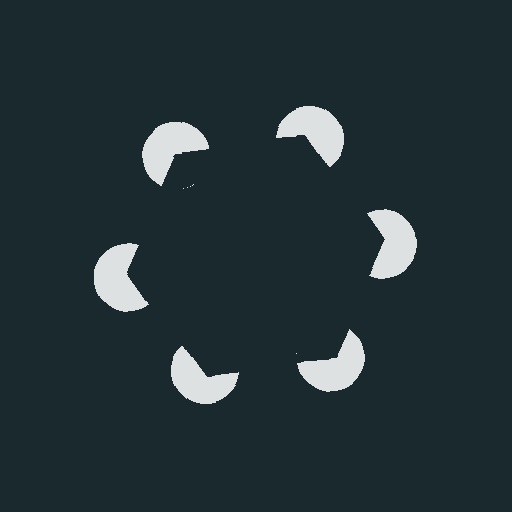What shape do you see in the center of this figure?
An illusory hexagon — its edges are inferred from the aligned wedge cuts in the pac-man discs, not physically drawn.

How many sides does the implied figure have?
6 sides.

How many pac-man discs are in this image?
There are 6 — one at each vertex of the illusory hexagon.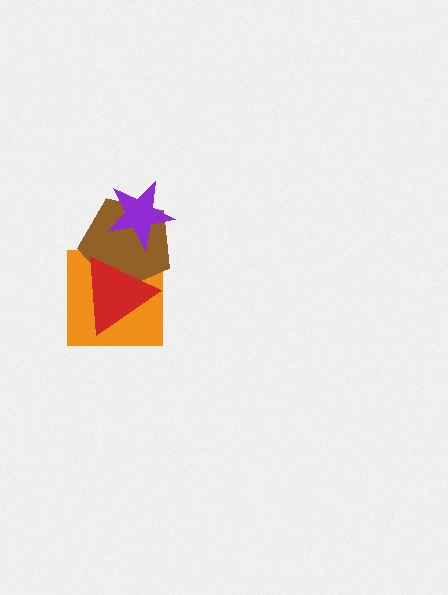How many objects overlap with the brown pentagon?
3 objects overlap with the brown pentagon.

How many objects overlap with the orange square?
2 objects overlap with the orange square.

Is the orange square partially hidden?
Yes, it is partially covered by another shape.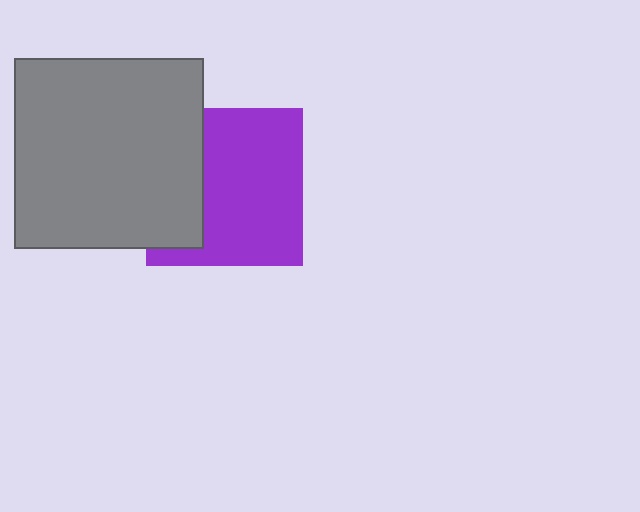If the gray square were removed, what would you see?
You would see the complete purple square.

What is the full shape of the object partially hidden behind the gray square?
The partially hidden object is a purple square.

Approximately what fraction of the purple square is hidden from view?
Roughly 33% of the purple square is hidden behind the gray square.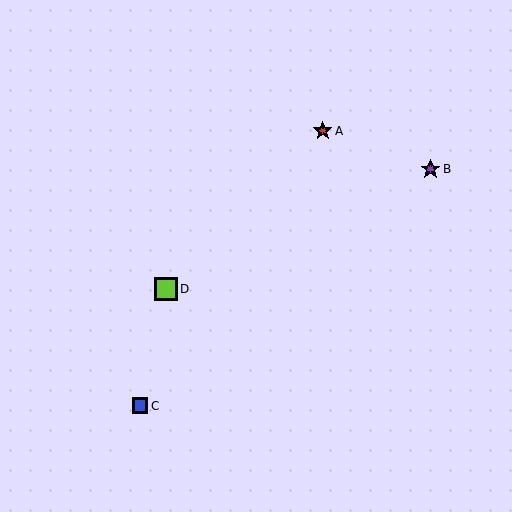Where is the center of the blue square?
The center of the blue square is at (140, 406).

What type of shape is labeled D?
Shape D is a lime square.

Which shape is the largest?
The lime square (labeled D) is the largest.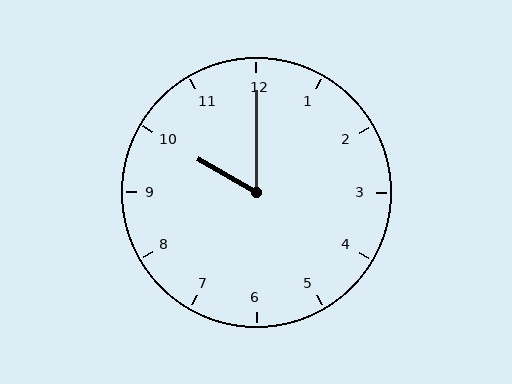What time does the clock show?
10:00.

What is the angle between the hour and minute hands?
Approximately 60 degrees.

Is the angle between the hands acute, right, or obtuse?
It is acute.